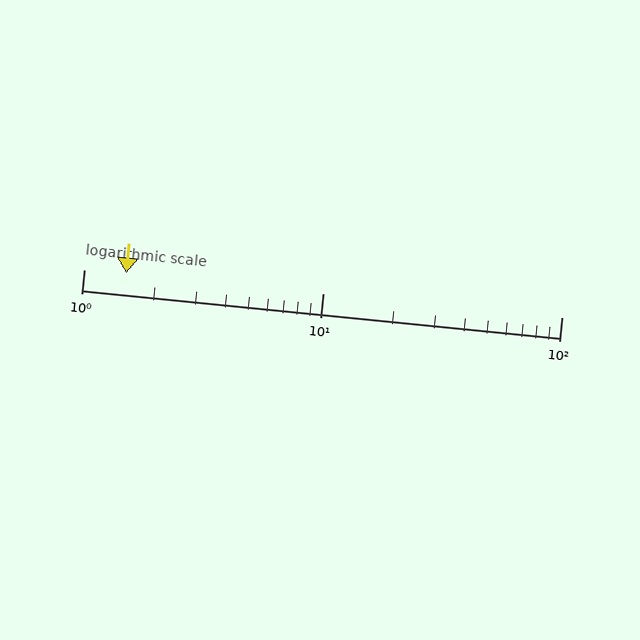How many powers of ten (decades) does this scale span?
The scale spans 2 decades, from 1 to 100.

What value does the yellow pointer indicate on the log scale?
The pointer indicates approximately 1.5.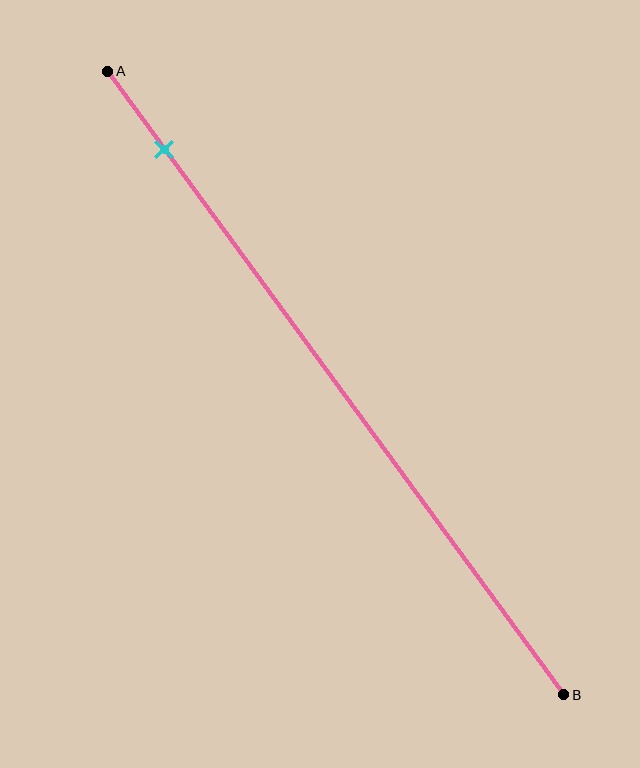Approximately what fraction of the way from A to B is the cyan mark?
The cyan mark is approximately 15% of the way from A to B.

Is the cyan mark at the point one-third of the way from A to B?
No, the mark is at about 15% from A, not at the 33% one-third point.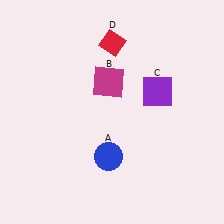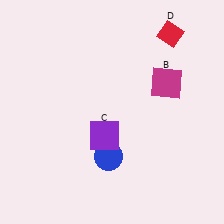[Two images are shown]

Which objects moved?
The objects that moved are: the magenta square (B), the purple square (C), the red diamond (D).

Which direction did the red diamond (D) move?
The red diamond (D) moved right.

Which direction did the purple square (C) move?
The purple square (C) moved left.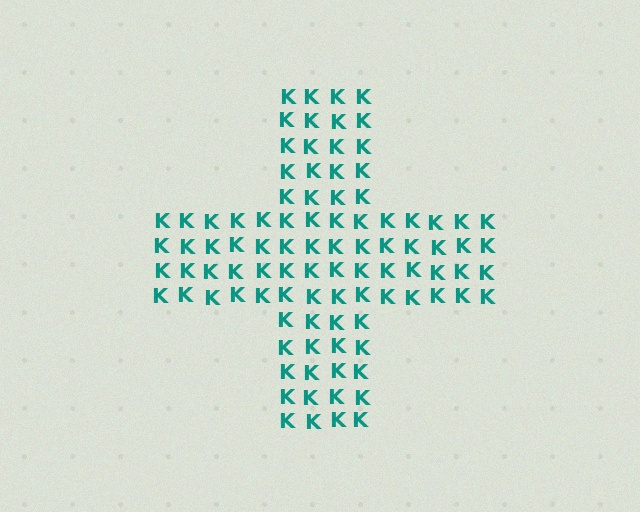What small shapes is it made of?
It is made of small letter K's.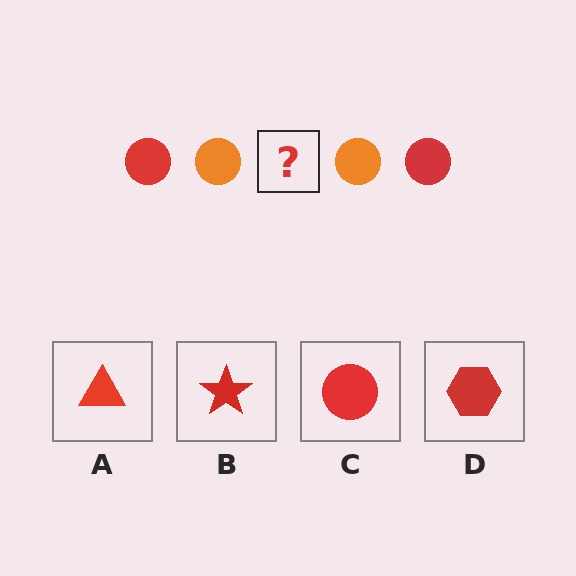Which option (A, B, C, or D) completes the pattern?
C.